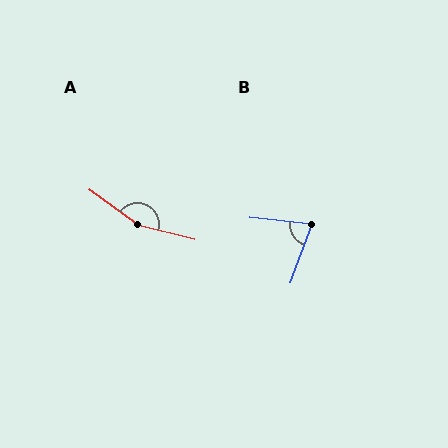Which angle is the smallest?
B, at approximately 76 degrees.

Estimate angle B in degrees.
Approximately 76 degrees.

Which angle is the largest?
A, at approximately 157 degrees.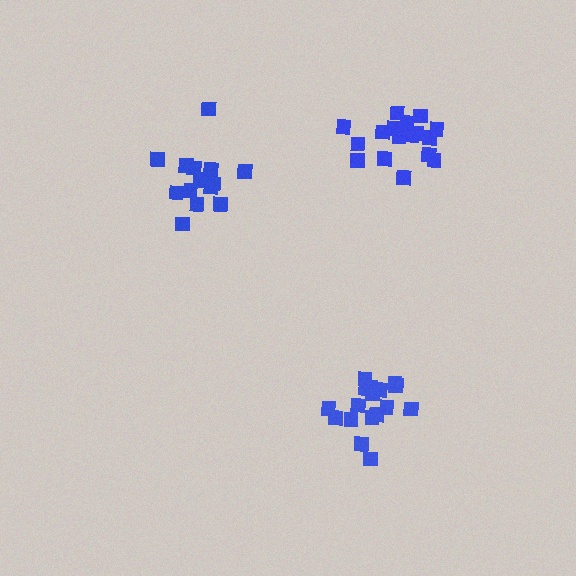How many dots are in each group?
Group 1: 16 dots, Group 2: 17 dots, Group 3: 17 dots (50 total).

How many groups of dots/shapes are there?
There are 3 groups.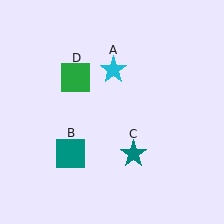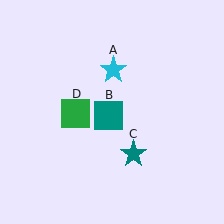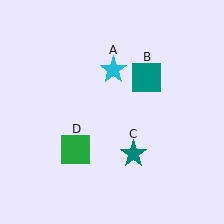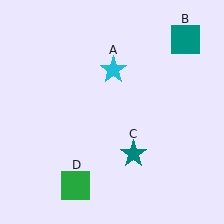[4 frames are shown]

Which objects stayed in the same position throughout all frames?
Cyan star (object A) and teal star (object C) remained stationary.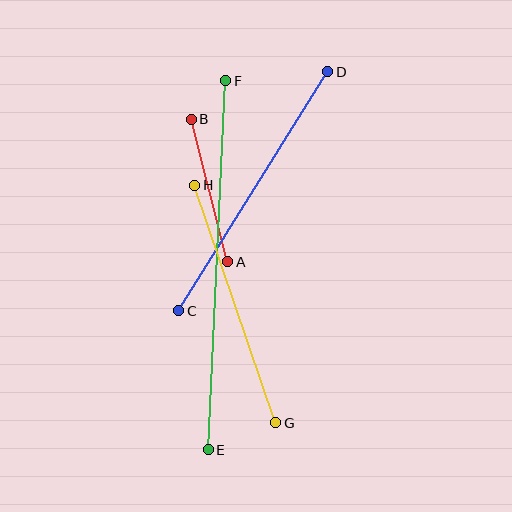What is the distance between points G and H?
The distance is approximately 251 pixels.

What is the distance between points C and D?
The distance is approximately 282 pixels.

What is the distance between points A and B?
The distance is approximately 147 pixels.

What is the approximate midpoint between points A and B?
The midpoint is at approximately (210, 191) pixels.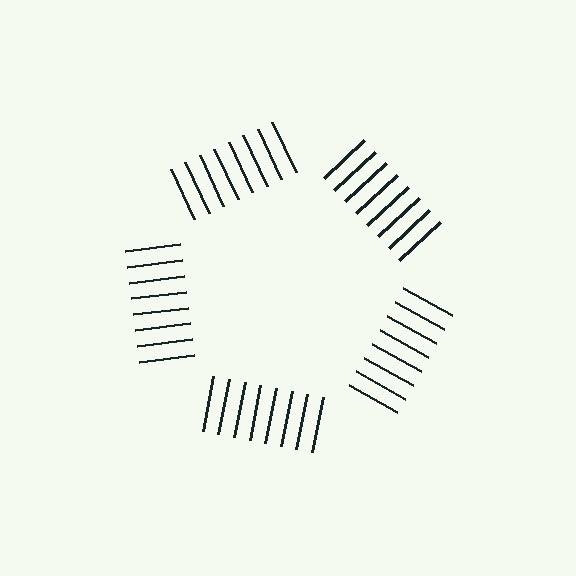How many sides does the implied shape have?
5 sides — the line-ends trace a pentagon.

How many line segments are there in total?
40 — 8 along each of the 5 edges.